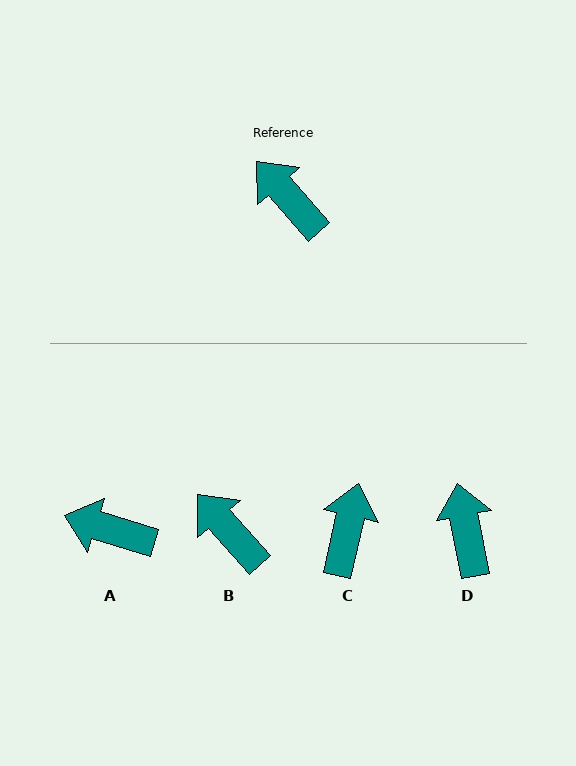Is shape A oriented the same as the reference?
No, it is off by about 32 degrees.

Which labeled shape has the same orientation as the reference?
B.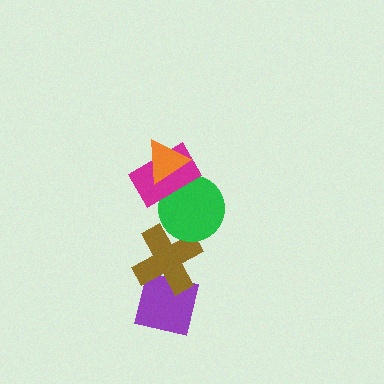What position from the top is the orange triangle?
The orange triangle is 1st from the top.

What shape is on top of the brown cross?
The green circle is on top of the brown cross.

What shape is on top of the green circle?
The magenta rectangle is on top of the green circle.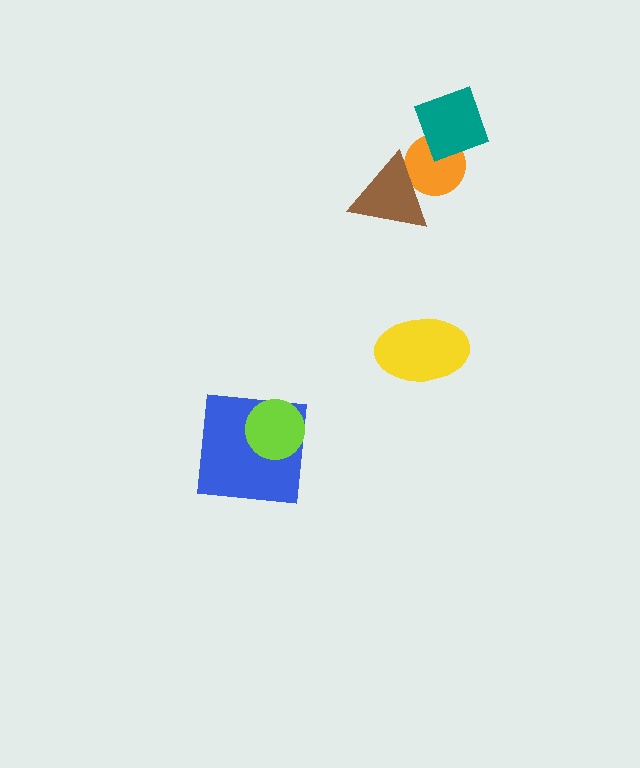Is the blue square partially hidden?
Yes, it is partially covered by another shape.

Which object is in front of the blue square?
The lime circle is in front of the blue square.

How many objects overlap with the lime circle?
1 object overlaps with the lime circle.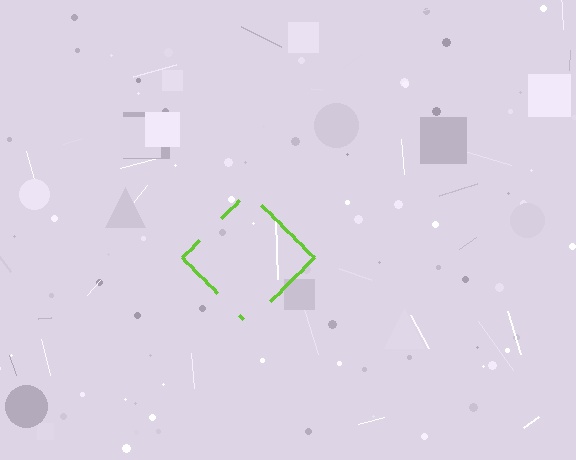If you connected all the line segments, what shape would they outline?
They would outline a diamond.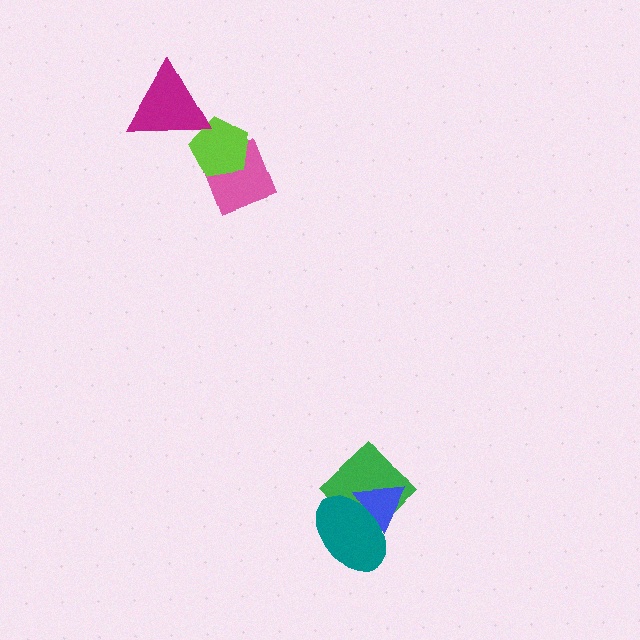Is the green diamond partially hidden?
Yes, it is partially covered by another shape.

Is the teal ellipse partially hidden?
No, no other shape covers it.